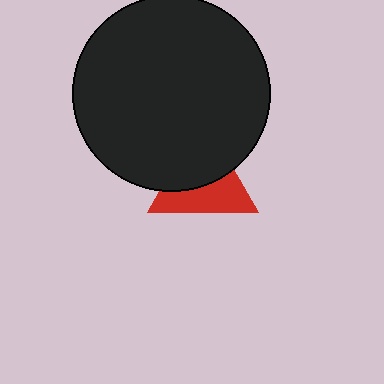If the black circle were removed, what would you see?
You would see the complete red triangle.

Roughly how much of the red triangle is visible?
About half of it is visible (roughly 49%).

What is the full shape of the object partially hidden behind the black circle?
The partially hidden object is a red triangle.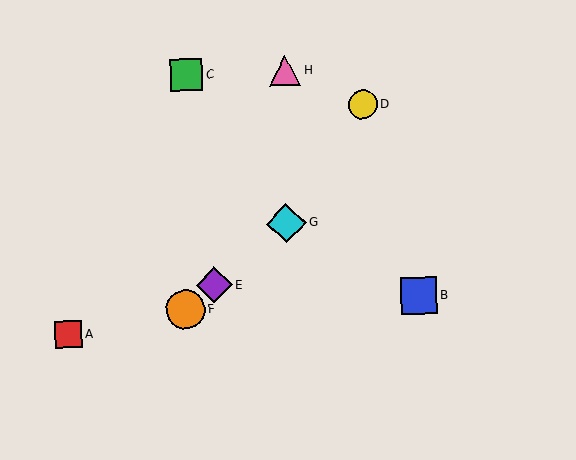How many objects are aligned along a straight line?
3 objects (E, F, G) are aligned along a straight line.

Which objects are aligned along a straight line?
Objects E, F, G are aligned along a straight line.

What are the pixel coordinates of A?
Object A is at (69, 335).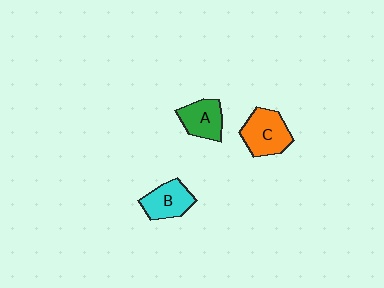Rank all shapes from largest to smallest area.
From largest to smallest: C (orange), B (cyan), A (green).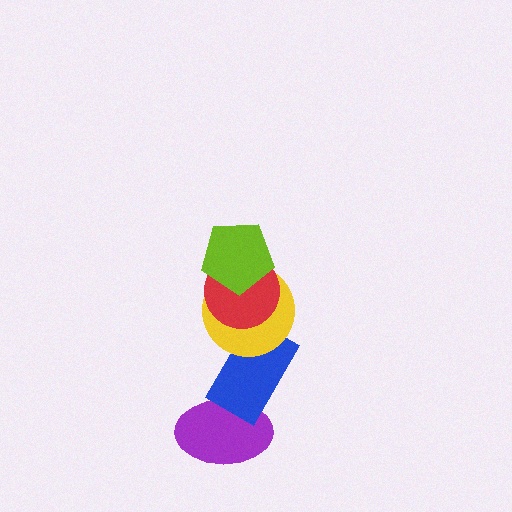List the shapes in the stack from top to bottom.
From top to bottom: the lime pentagon, the red circle, the yellow circle, the blue rectangle, the purple ellipse.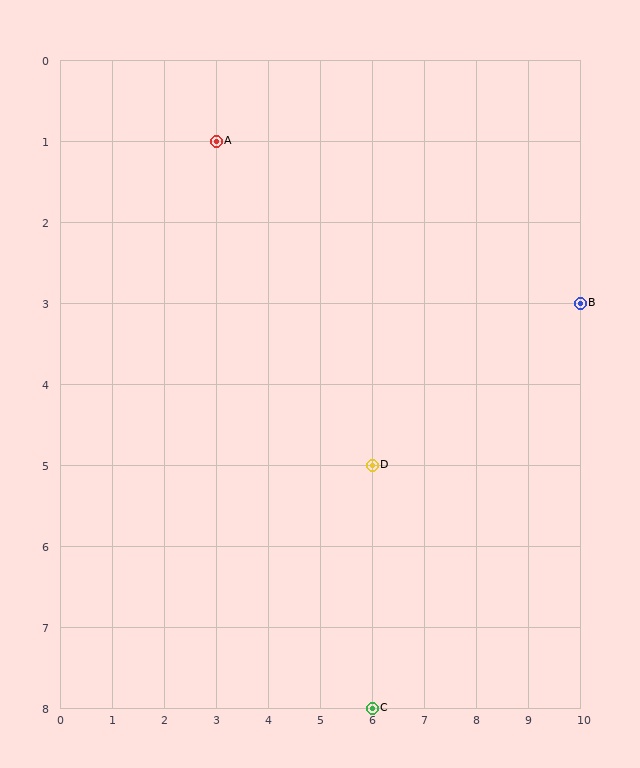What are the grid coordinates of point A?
Point A is at grid coordinates (3, 1).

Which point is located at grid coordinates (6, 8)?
Point C is at (6, 8).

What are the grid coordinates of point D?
Point D is at grid coordinates (6, 5).